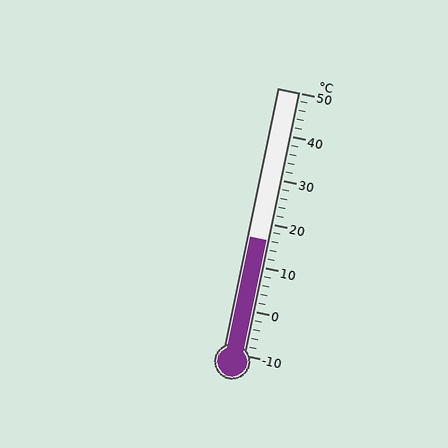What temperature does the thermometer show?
The thermometer shows approximately 16°C.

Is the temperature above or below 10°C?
The temperature is above 10°C.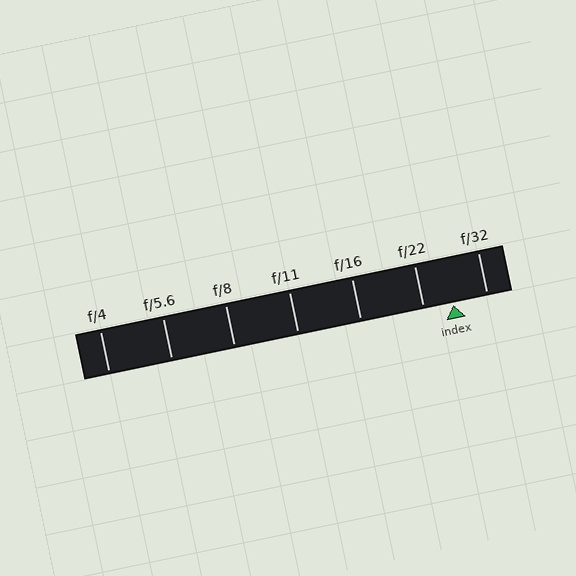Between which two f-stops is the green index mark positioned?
The index mark is between f/22 and f/32.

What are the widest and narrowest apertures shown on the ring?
The widest aperture shown is f/4 and the narrowest is f/32.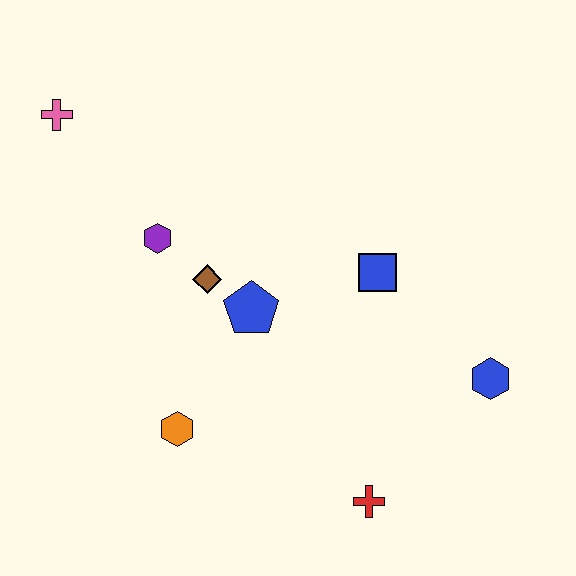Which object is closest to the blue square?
The blue pentagon is closest to the blue square.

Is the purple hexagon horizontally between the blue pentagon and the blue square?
No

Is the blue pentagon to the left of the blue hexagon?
Yes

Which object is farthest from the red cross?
The pink cross is farthest from the red cross.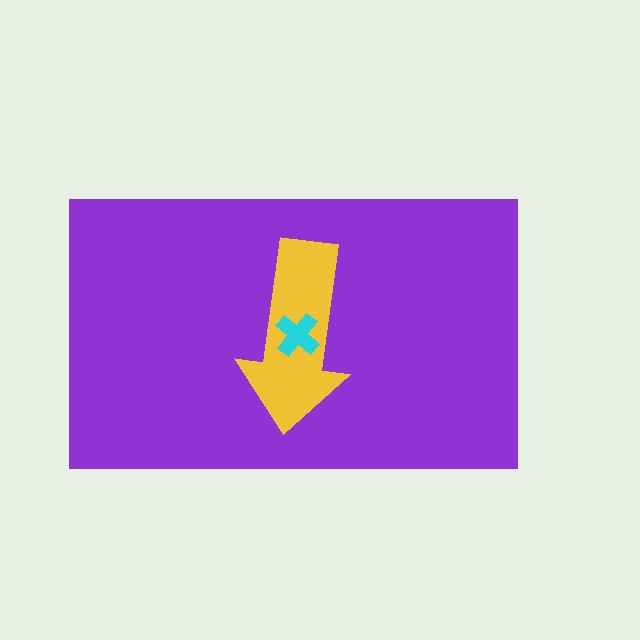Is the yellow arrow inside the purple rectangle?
Yes.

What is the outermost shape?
The purple rectangle.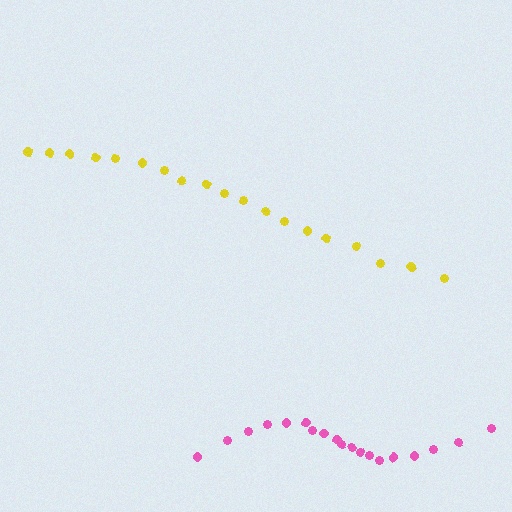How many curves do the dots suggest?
There are 2 distinct paths.